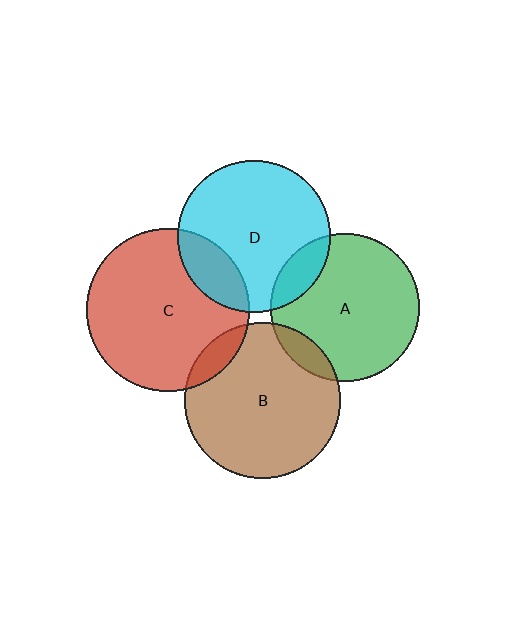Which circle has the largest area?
Circle C (red).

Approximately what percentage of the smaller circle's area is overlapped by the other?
Approximately 10%.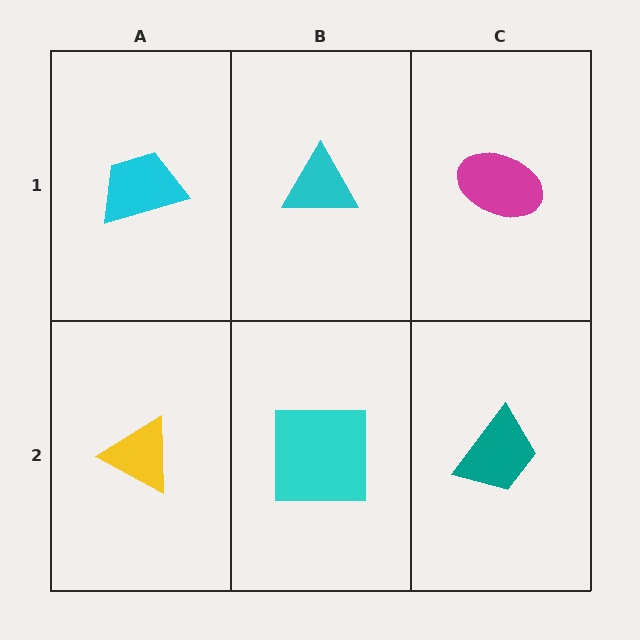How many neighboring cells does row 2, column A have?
2.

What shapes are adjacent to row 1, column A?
A yellow triangle (row 2, column A), a cyan triangle (row 1, column B).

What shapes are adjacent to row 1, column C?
A teal trapezoid (row 2, column C), a cyan triangle (row 1, column B).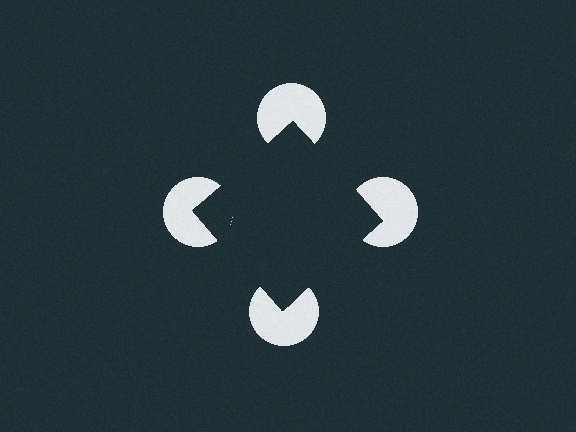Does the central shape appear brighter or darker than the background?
It typically appears slightly darker than the background, even though no actual brightness change is drawn.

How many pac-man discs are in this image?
There are 4 — one at each vertex of the illusory square.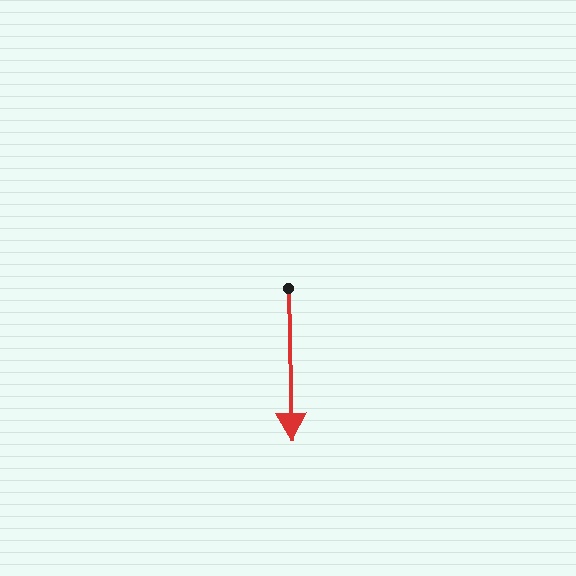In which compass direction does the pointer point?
South.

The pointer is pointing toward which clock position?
Roughly 6 o'clock.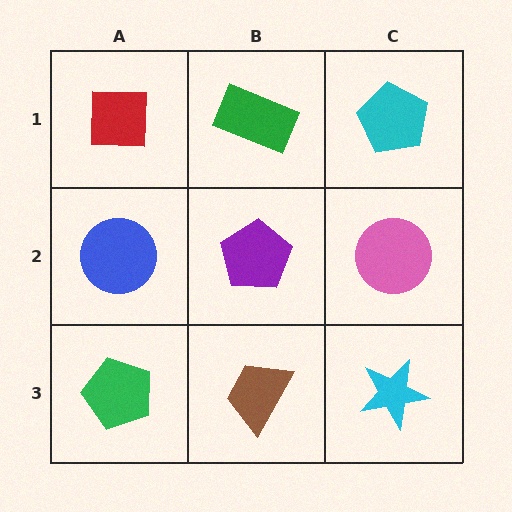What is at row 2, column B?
A purple pentagon.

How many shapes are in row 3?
3 shapes.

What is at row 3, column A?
A green pentagon.